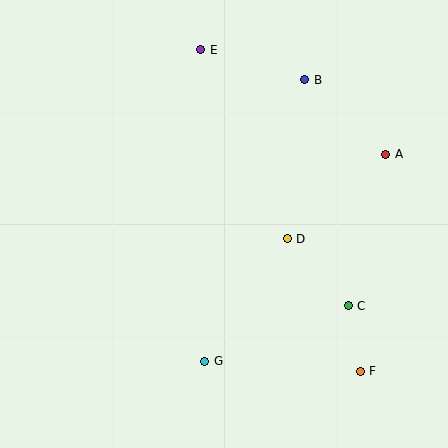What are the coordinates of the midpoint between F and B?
The midpoint between F and B is at (332, 226).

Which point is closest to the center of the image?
Point D at (287, 239) is closest to the center.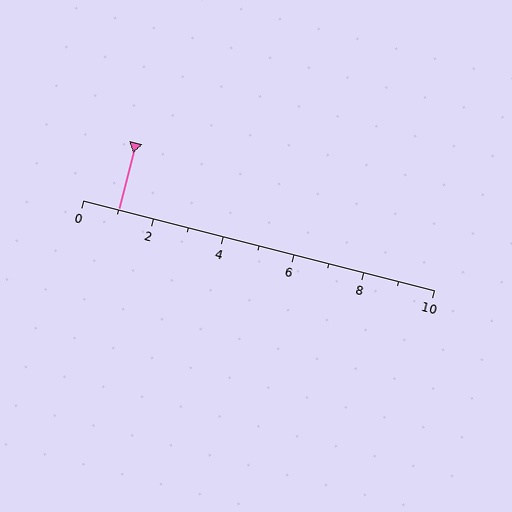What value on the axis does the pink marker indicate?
The marker indicates approximately 1.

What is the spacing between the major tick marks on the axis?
The major ticks are spaced 2 apart.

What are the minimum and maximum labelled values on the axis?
The axis runs from 0 to 10.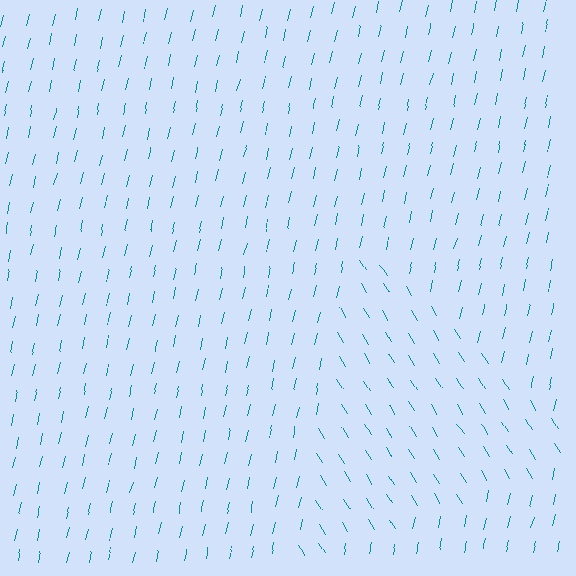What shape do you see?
I see a triangle.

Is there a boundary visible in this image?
Yes, there is a texture boundary formed by a change in line orientation.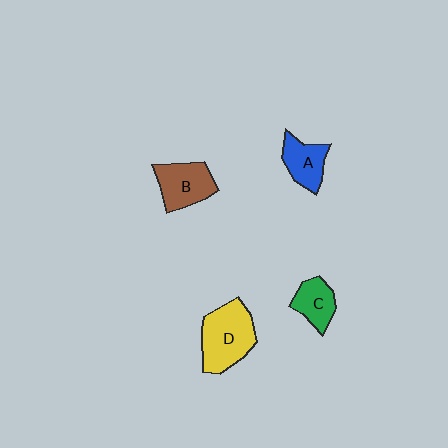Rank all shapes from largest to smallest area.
From largest to smallest: D (yellow), B (brown), A (blue), C (green).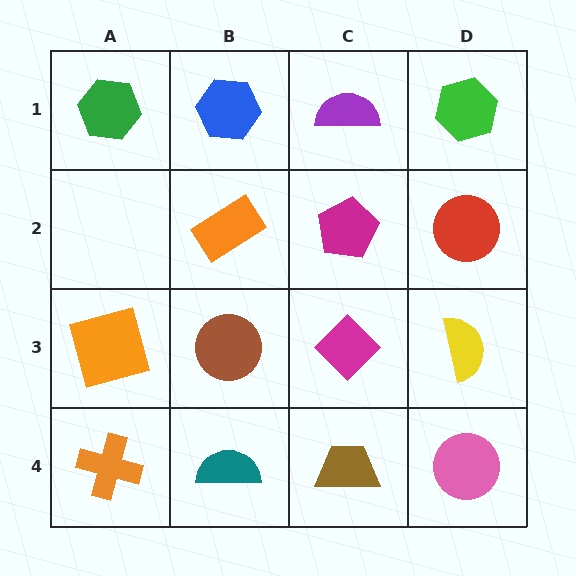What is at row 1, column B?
A blue hexagon.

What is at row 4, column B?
A teal semicircle.